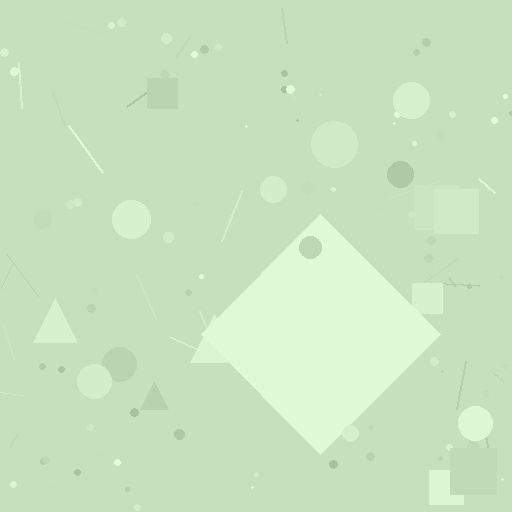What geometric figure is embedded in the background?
A diamond is embedded in the background.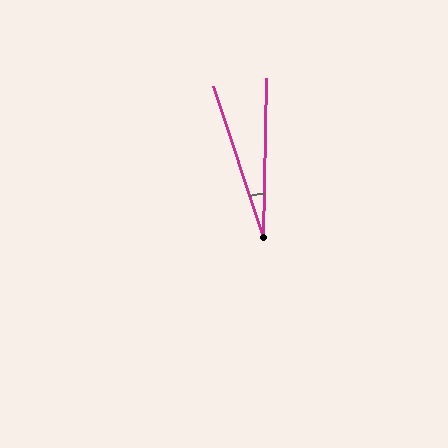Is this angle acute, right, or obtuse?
It is acute.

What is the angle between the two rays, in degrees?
Approximately 20 degrees.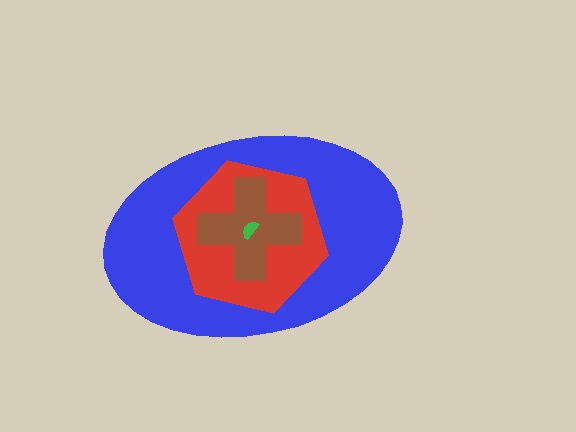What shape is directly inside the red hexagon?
The brown cross.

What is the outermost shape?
The blue ellipse.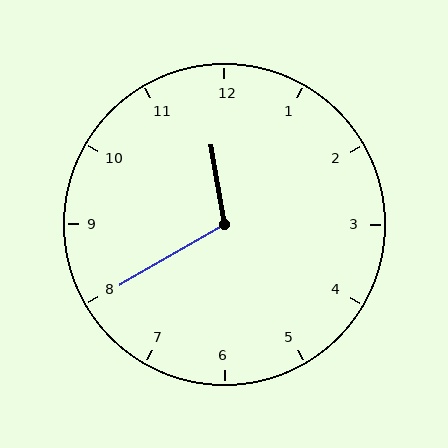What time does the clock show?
11:40.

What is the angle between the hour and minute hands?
Approximately 110 degrees.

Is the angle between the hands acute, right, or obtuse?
It is obtuse.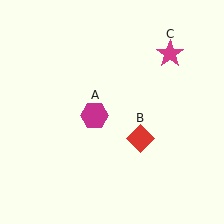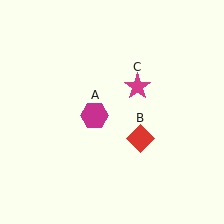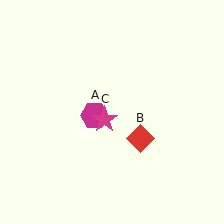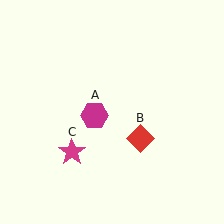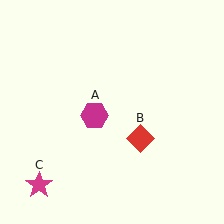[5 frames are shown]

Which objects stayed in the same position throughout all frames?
Magenta hexagon (object A) and red diamond (object B) remained stationary.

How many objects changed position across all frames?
1 object changed position: magenta star (object C).